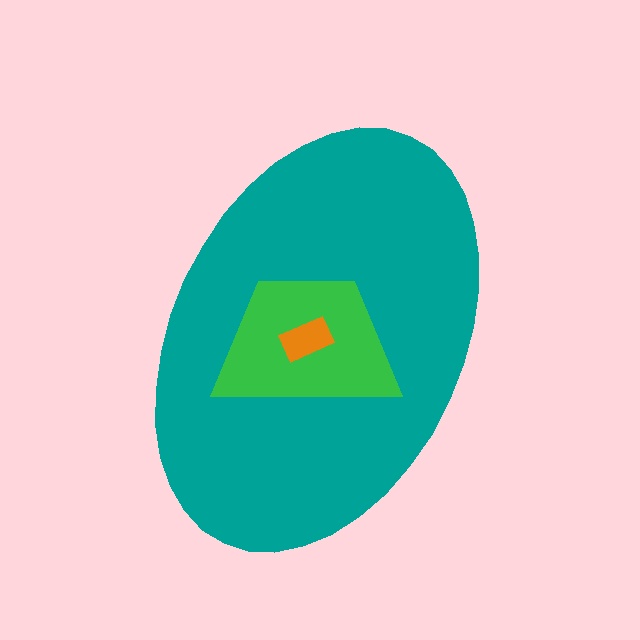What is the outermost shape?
The teal ellipse.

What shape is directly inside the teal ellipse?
The green trapezoid.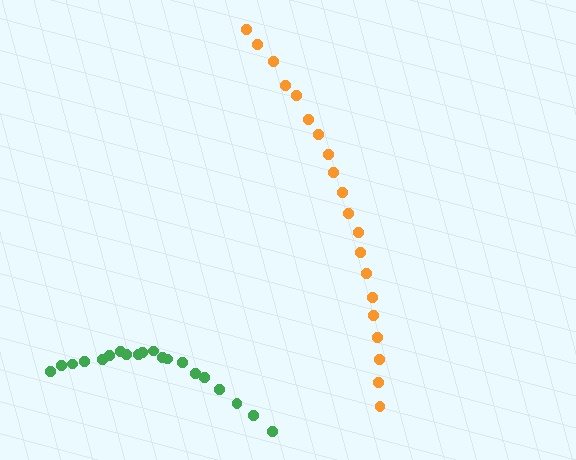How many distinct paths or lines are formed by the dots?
There are 2 distinct paths.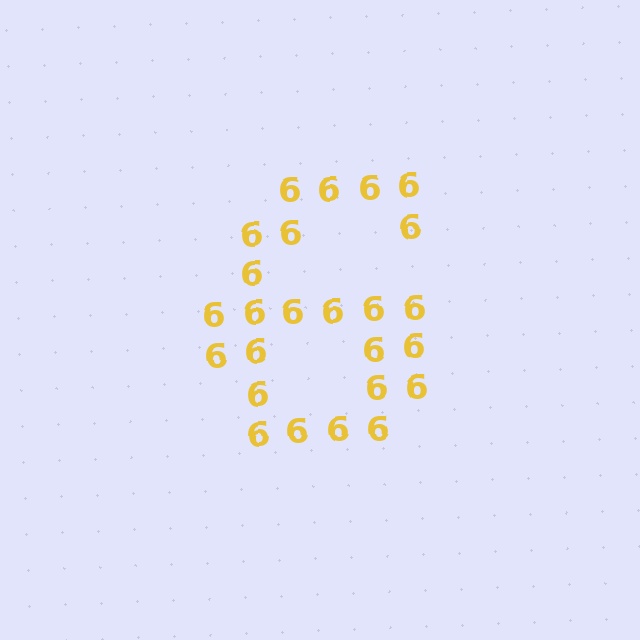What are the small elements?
The small elements are digit 6's.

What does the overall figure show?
The overall figure shows the digit 6.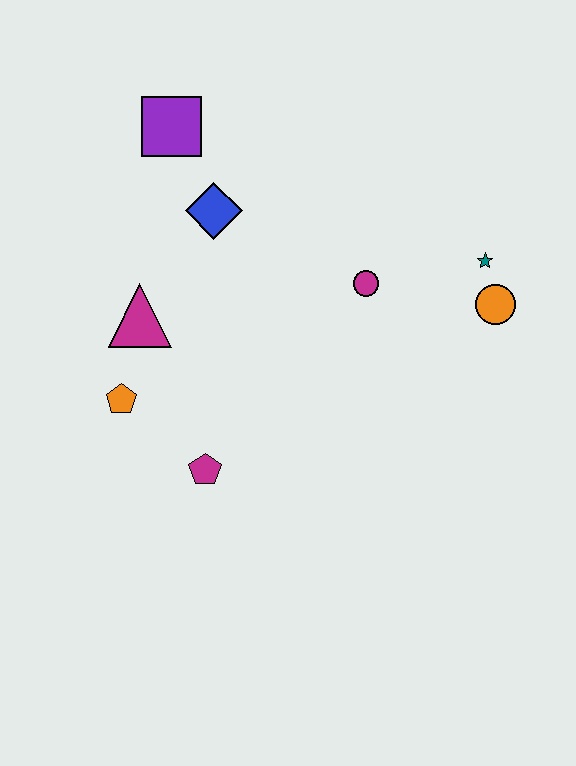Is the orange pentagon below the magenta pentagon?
No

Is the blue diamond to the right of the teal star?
No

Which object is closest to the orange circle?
The teal star is closest to the orange circle.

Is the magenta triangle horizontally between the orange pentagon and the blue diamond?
Yes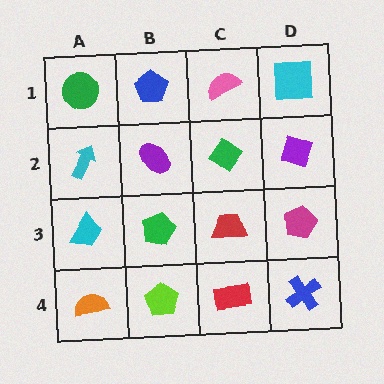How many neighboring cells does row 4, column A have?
2.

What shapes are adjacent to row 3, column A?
A cyan arrow (row 2, column A), an orange semicircle (row 4, column A), a green pentagon (row 3, column B).